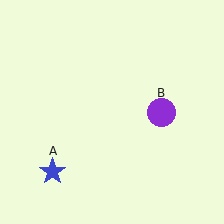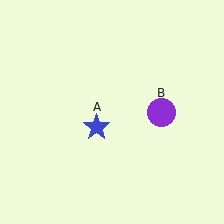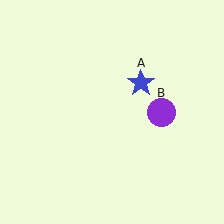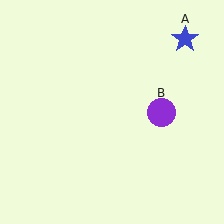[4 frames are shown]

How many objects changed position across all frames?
1 object changed position: blue star (object A).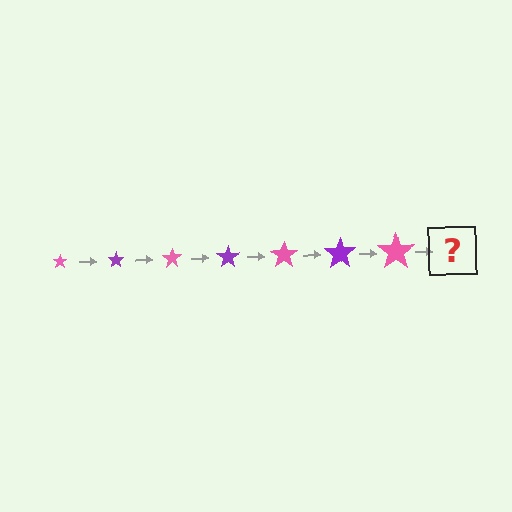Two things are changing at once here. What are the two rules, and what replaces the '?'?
The two rules are that the star grows larger each step and the color cycles through pink and purple. The '?' should be a purple star, larger than the previous one.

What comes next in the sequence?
The next element should be a purple star, larger than the previous one.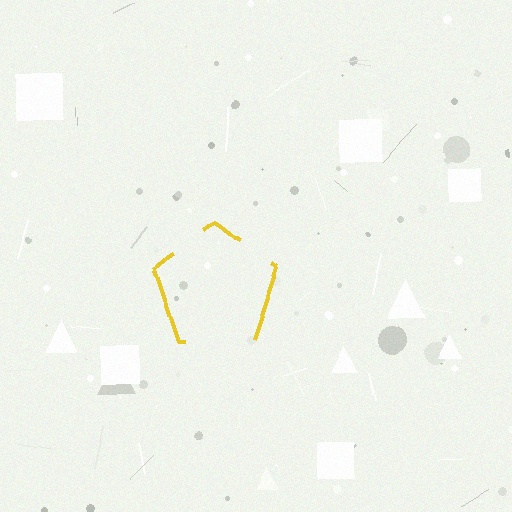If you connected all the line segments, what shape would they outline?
They would outline a pentagon.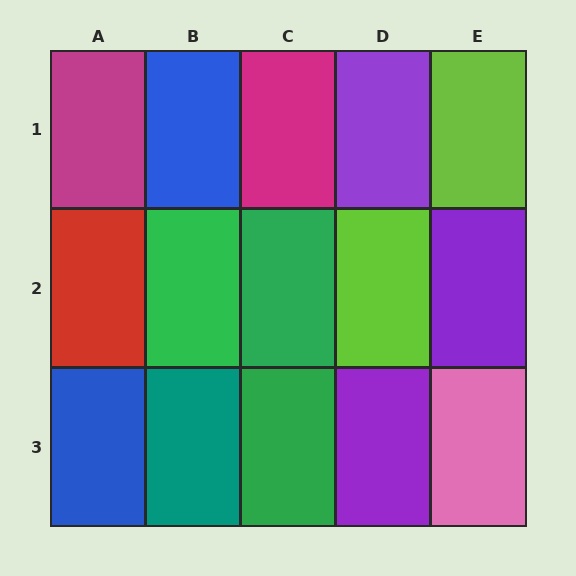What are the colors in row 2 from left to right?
Red, green, green, lime, purple.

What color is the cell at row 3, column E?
Pink.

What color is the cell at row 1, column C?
Magenta.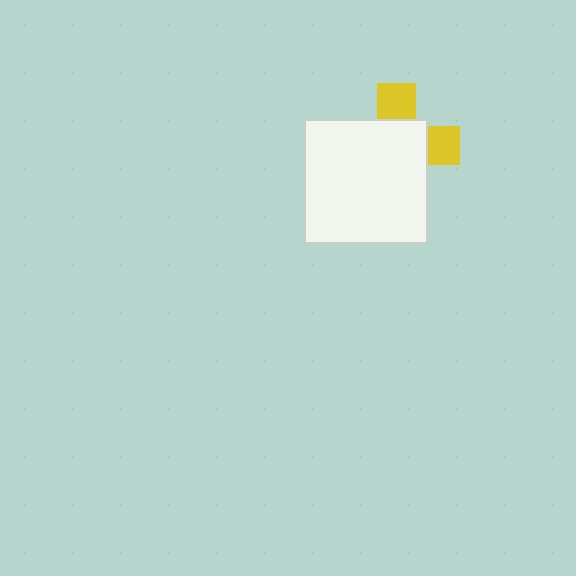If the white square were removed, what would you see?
You would see the complete yellow cross.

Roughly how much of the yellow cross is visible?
A small part of it is visible (roughly 32%).